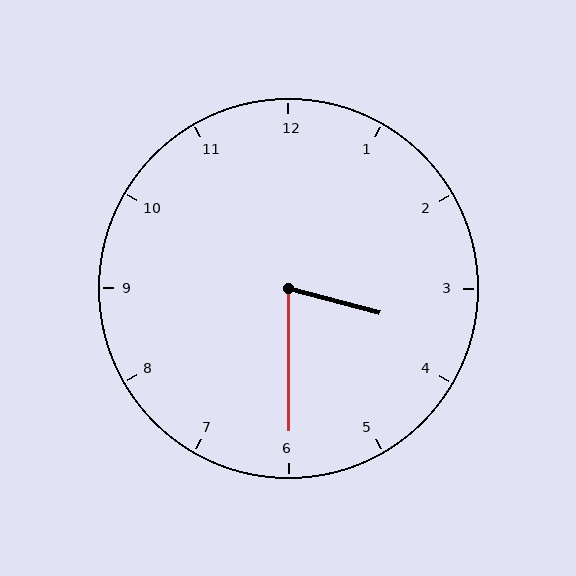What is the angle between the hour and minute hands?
Approximately 75 degrees.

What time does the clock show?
3:30.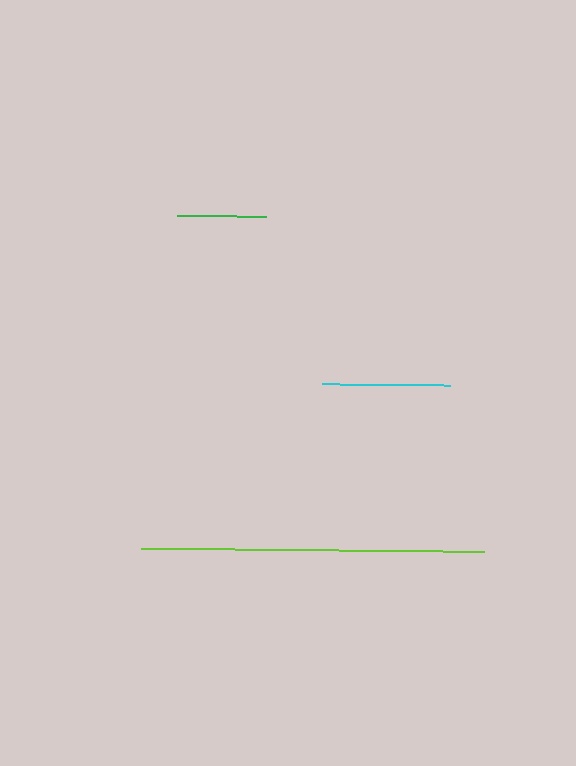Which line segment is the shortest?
The green line is the shortest at approximately 89 pixels.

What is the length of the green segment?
The green segment is approximately 89 pixels long.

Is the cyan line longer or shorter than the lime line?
The lime line is longer than the cyan line.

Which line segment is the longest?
The lime line is the longest at approximately 343 pixels.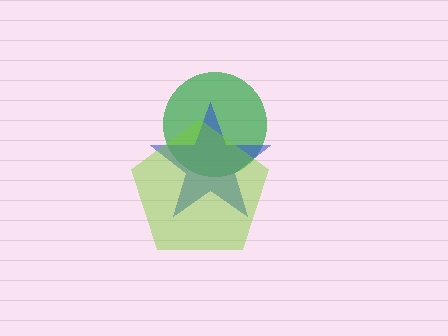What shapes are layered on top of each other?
The layered shapes are: a green circle, a blue star, a lime pentagon.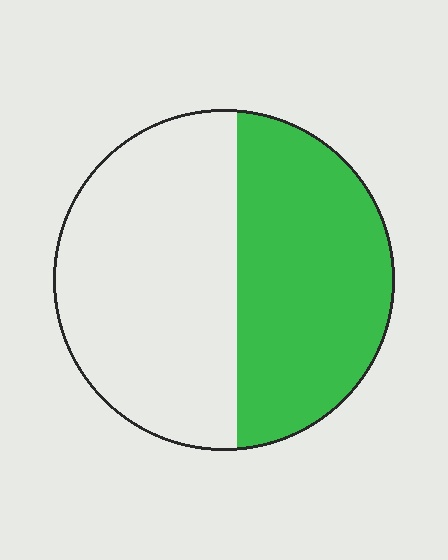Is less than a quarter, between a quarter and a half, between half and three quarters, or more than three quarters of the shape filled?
Between a quarter and a half.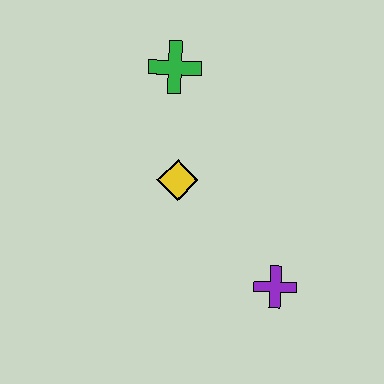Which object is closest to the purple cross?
The yellow diamond is closest to the purple cross.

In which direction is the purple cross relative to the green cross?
The purple cross is below the green cross.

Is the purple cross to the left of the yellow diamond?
No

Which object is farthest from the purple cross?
The green cross is farthest from the purple cross.